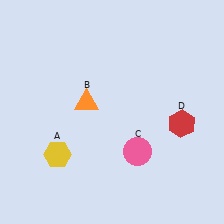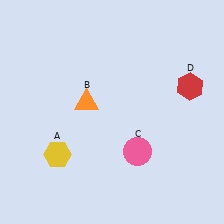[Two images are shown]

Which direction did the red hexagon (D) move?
The red hexagon (D) moved up.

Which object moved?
The red hexagon (D) moved up.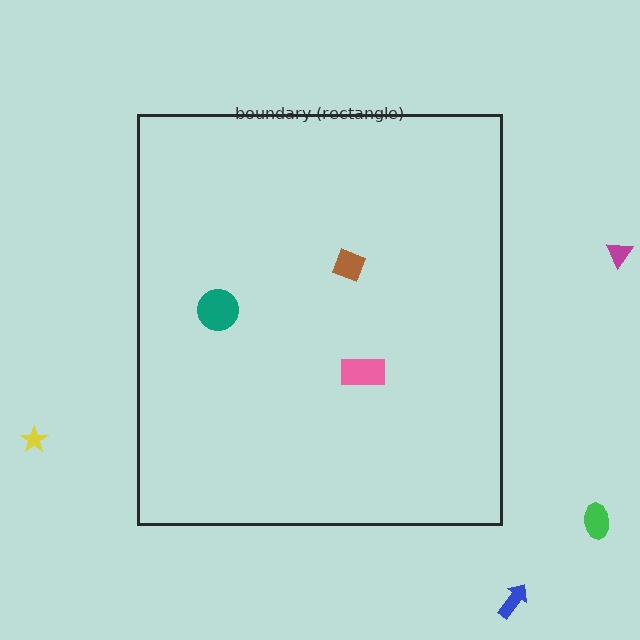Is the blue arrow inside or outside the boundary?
Outside.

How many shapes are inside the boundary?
3 inside, 4 outside.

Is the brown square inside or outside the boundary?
Inside.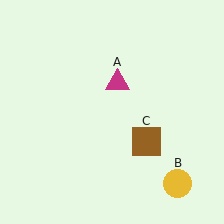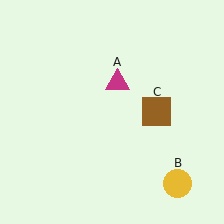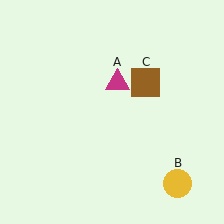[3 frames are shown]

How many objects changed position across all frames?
1 object changed position: brown square (object C).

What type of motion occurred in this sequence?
The brown square (object C) rotated counterclockwise around the center of the scene.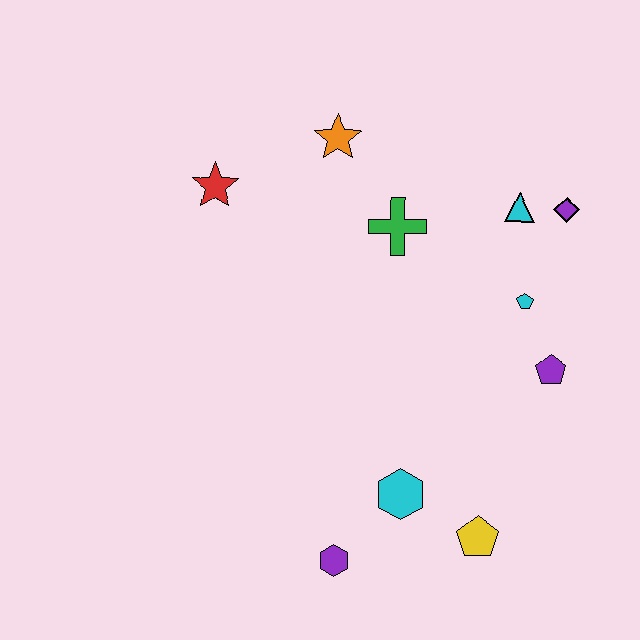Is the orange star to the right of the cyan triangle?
No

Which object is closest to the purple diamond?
The cyan triangle is closest to the purple diamond.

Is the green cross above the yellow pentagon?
Yes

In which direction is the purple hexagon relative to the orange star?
The purple hexagon is below the orange star.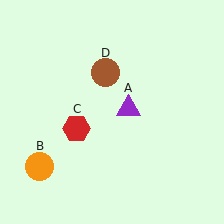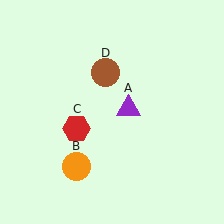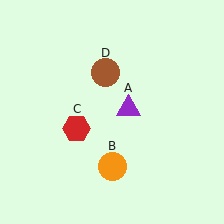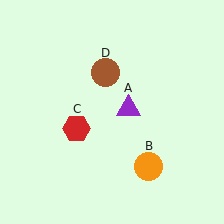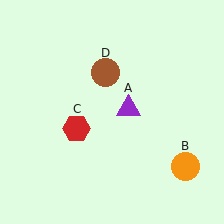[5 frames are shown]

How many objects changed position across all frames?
1 object changed position: orange circle (object B).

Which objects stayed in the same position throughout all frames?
Purple triangle (object A) and red hexagon (object C) and brown circle (object D) remained stationary.